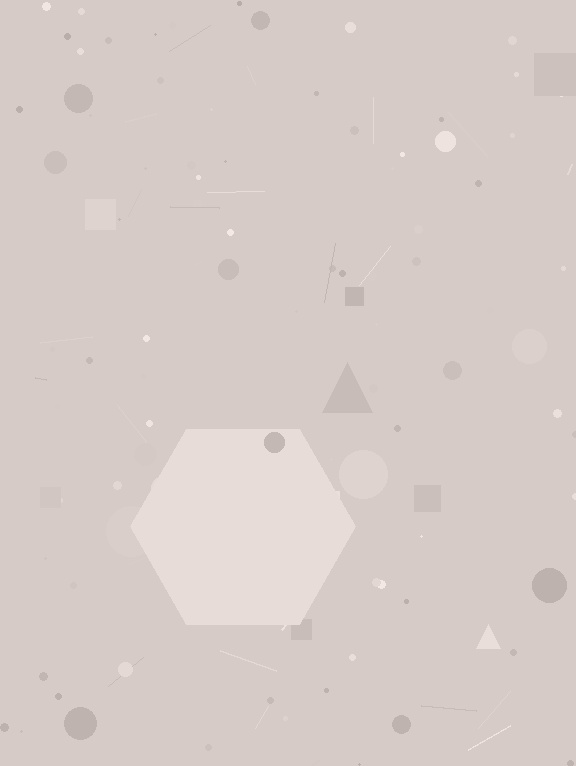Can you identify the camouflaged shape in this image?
The camouflaged shape is a hexagon.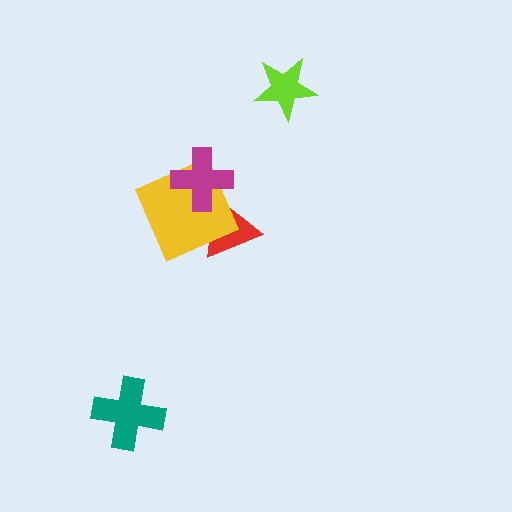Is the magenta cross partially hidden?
No, no other shape covers it.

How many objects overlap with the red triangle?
2 objects overlap with the red triangle.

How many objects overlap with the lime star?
0 objects overlap with the lime star.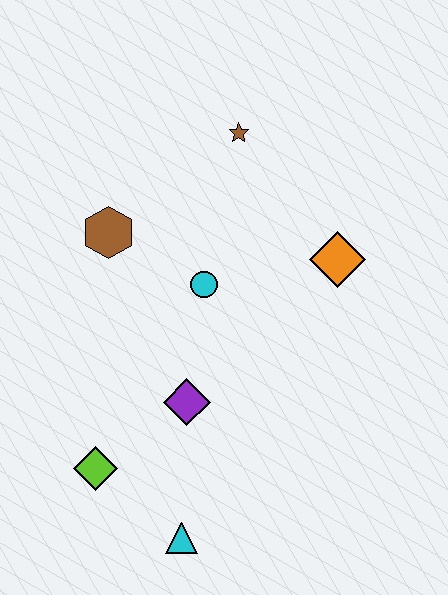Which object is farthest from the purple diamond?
The brown star is farthest from the purple diamond.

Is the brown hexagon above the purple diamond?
Yes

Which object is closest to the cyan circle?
The brown hexagon is closest to the cyan circle.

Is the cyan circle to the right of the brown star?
No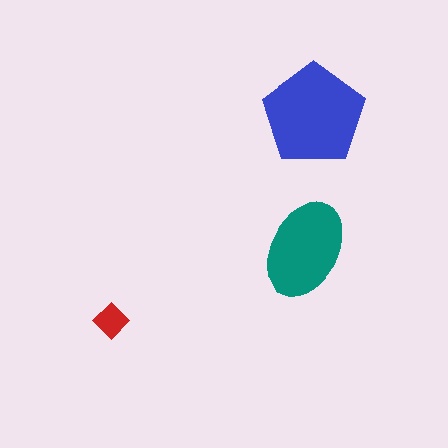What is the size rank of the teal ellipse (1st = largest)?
2nd.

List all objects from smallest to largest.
The red diamond, the teal ellipse, the blue pentagon.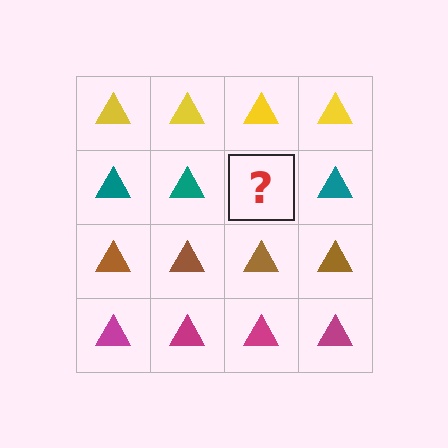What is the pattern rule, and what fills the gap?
The rule is that each row has a consistent color. The gap should be filled with a teal triangle.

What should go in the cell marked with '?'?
The missing cell should contain a teal triangle.